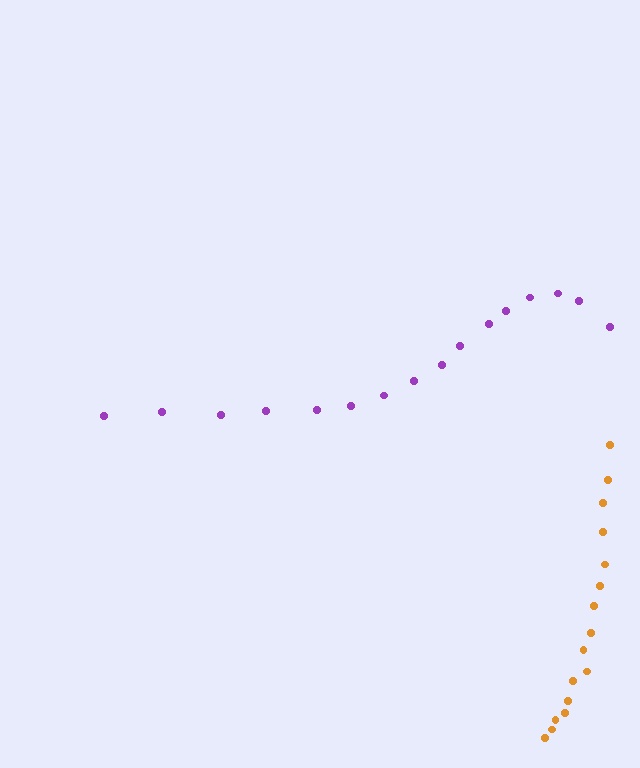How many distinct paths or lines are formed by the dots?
There are 2 distinct paths.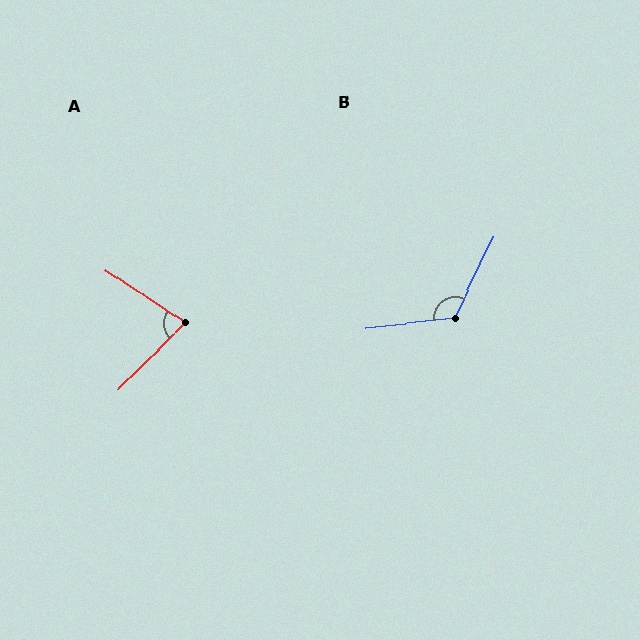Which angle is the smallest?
A, at approximately 78 degrees.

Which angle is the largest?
B, at approximately 122 degrees.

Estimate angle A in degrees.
Approximately 78 degrees.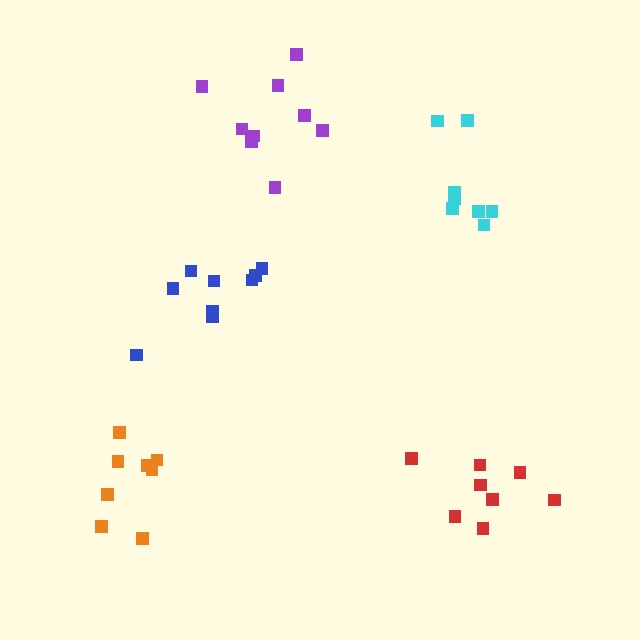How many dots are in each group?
Group 1: 9 dots, Group 2: 9 dots, Group 3: 8 dots, Group 4: 8 dots, Group 5: 8 dots (42 total).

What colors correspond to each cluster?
The clusters are colored: blue, purple, orange, red, cyan.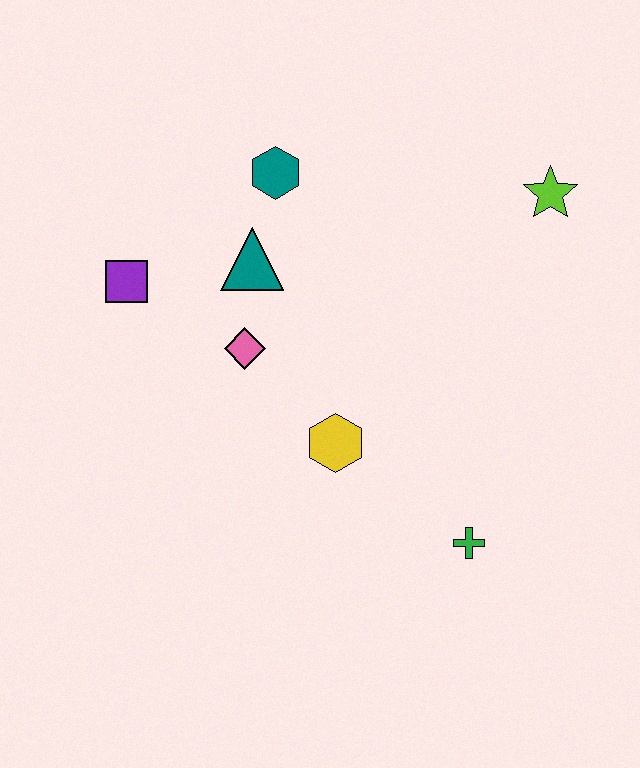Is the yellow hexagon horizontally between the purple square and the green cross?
Yes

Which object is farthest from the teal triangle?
The green cross is farthest from the teal triangle.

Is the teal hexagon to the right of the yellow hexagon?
No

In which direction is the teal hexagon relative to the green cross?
The teal hexagon is above the green cross.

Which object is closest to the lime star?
The teal hexagon is closest to the lime star.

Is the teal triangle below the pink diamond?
No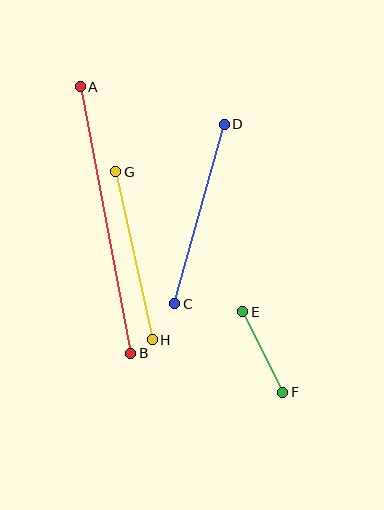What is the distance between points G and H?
The distance is approximately 172 pixels.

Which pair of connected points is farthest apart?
Points A and B are farthest apart.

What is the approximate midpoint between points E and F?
The midpoint is at approximately (263, 352) pixels.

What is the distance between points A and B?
The distance is approximately 271 pixels.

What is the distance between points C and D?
The distance is approximately 186 pixels.